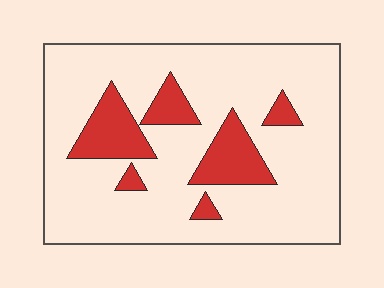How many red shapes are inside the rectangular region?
6.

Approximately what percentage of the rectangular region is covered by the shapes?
Approximately 20%.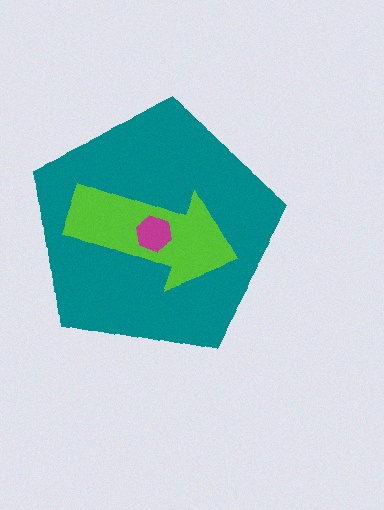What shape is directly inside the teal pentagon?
The lime arrow.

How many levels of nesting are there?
3.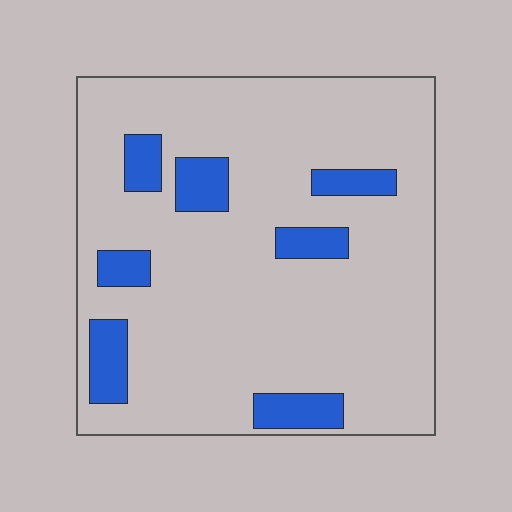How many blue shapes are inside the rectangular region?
7.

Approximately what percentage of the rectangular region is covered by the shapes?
Approximately 15%.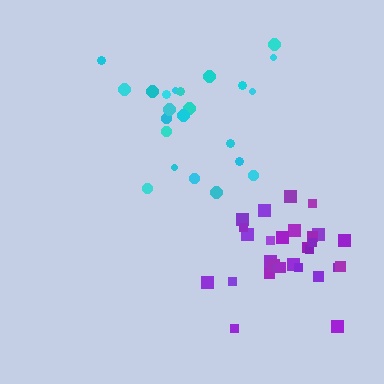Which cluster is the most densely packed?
Purple.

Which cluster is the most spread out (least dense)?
Cyan.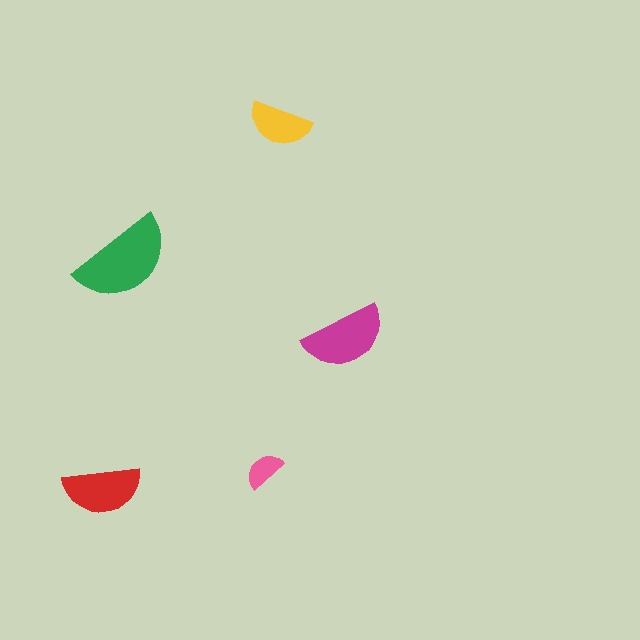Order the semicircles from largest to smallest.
the green one, the magenta one, the red one, the yellow one, the pink one.